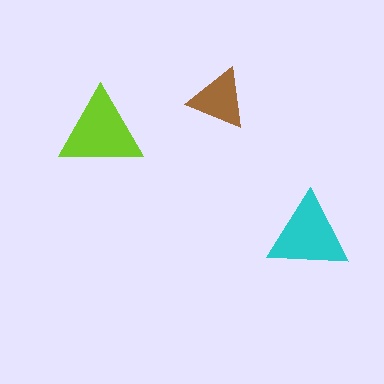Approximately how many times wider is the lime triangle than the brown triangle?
About 1.5 times wider.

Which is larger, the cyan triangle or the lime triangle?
The lime one.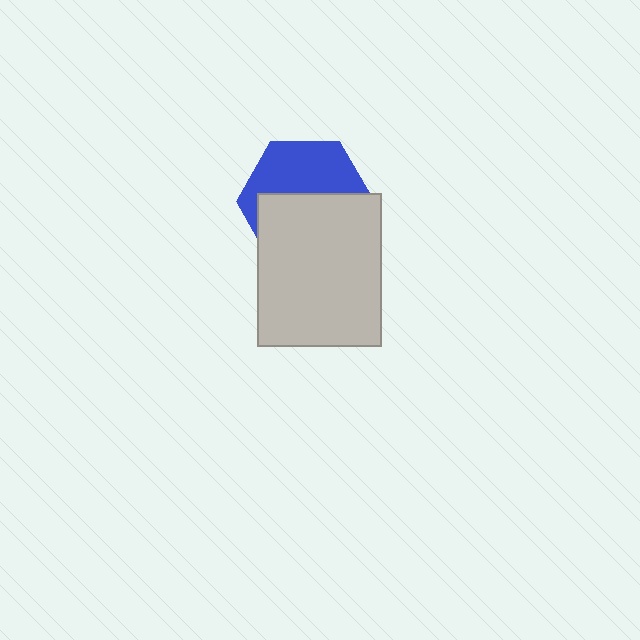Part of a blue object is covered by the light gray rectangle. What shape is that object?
It is a hexagon.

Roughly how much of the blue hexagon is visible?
About half of it is visible (roughly 46%).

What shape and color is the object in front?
The object in front is a light gray rectangle.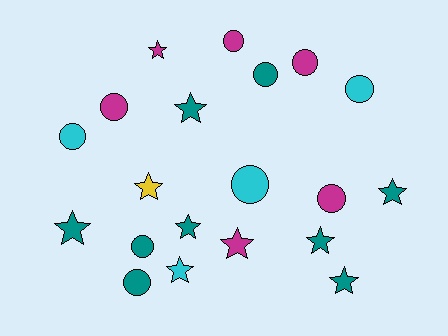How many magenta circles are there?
There are 4 magenta circles.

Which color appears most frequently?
Teal, with 9 objects.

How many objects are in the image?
There are 20 objects.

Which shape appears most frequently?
Star, with 10 objects.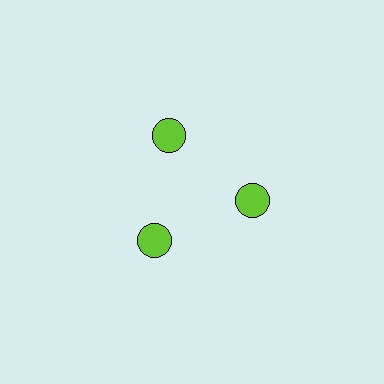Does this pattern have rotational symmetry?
Yes, this pattern has 3-fold rotational symmetry. It looks the same after rotating 120 degrees around the center.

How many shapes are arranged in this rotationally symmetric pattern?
There are 3 shapes, arranged in 3 groups of 1.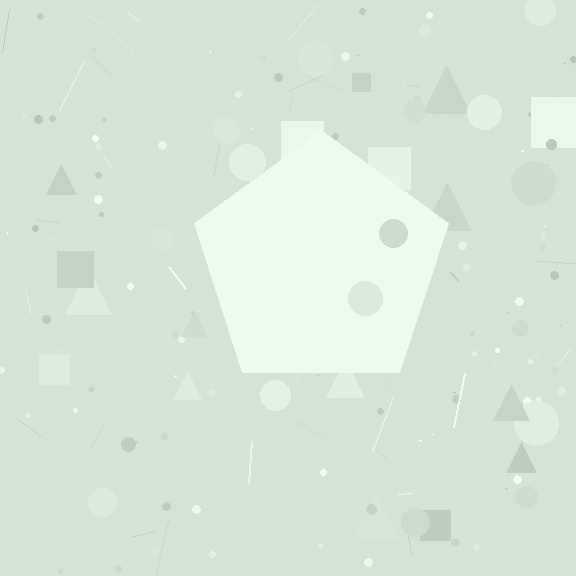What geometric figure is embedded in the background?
A pentagon is embedded in the background.